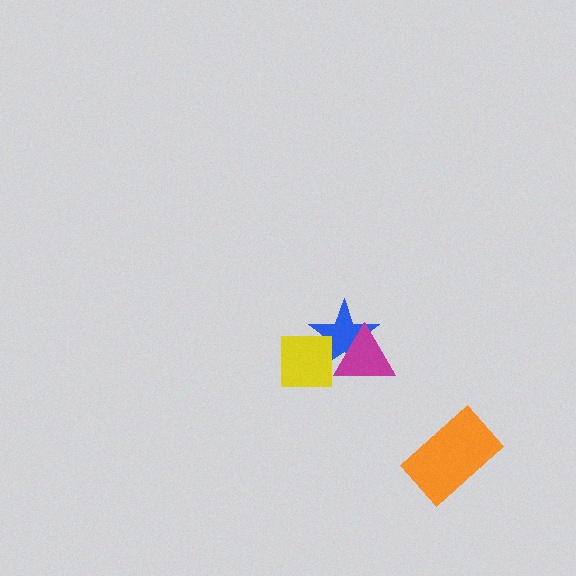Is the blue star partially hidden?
Yes, it is partially covered by another shape.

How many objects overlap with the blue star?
2 objects overlap with the blue star.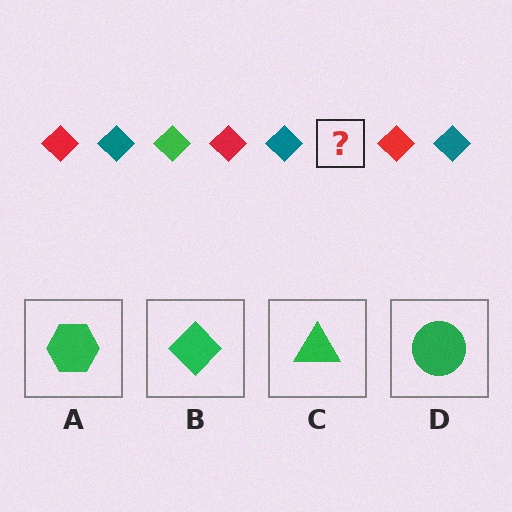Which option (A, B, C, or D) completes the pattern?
B.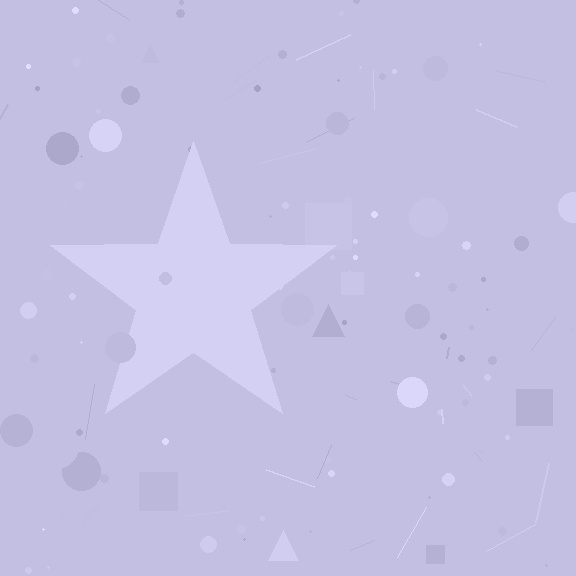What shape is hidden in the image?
A star is hidden in the image.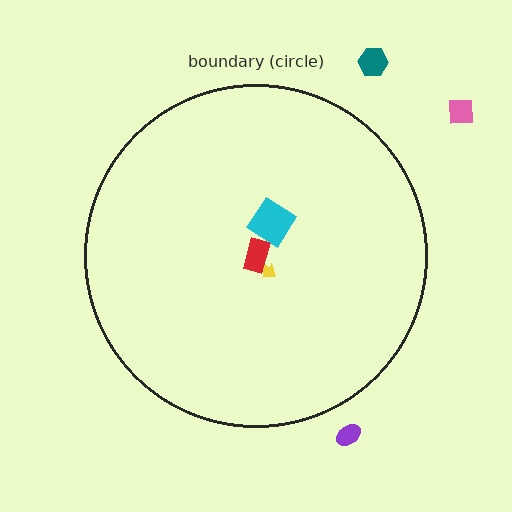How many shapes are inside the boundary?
3 inside, 3 outside.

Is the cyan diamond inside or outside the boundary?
Inside.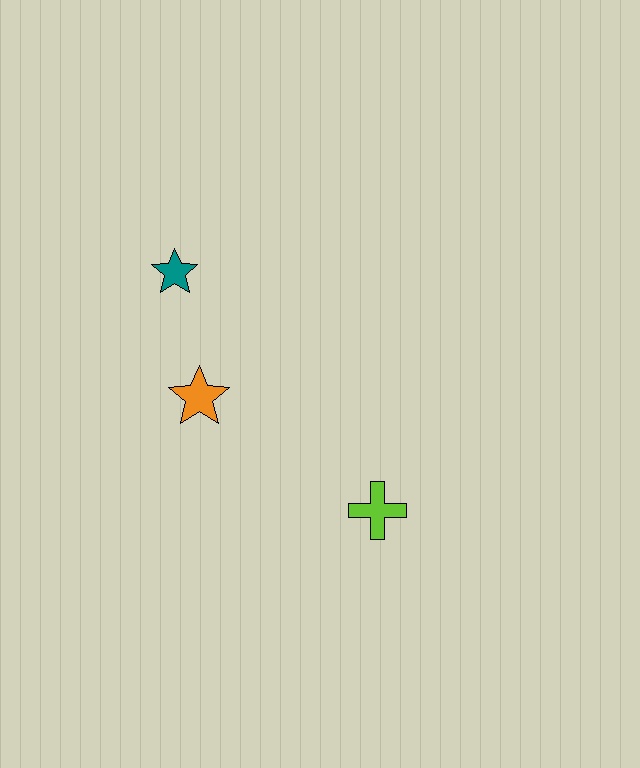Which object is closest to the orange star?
The teal star is closest to the orange star.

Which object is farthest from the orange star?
The lime cross is farthest from the orange star.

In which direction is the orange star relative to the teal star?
The orange star is below the teal star.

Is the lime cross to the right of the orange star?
Yes